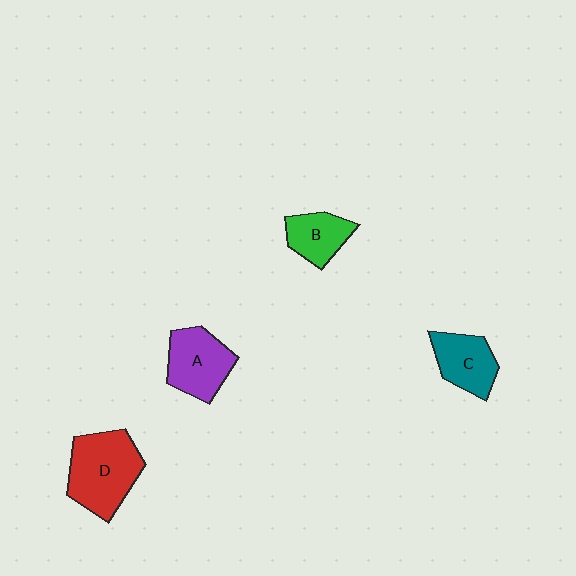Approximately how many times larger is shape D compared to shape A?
Approximately 1.3 times.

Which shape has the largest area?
Shape D (red).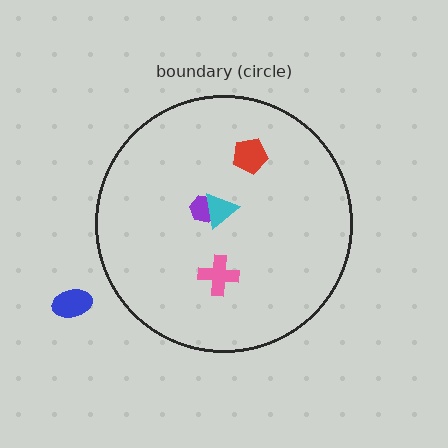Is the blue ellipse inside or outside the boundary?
Outside.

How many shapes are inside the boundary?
4 inside, 1 outside.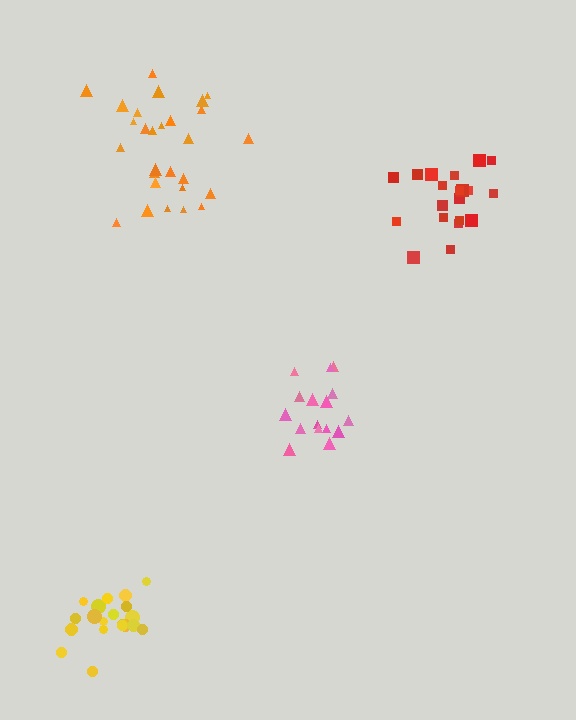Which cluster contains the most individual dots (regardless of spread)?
Orange (28).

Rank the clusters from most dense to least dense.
yellow, pink, red, orange.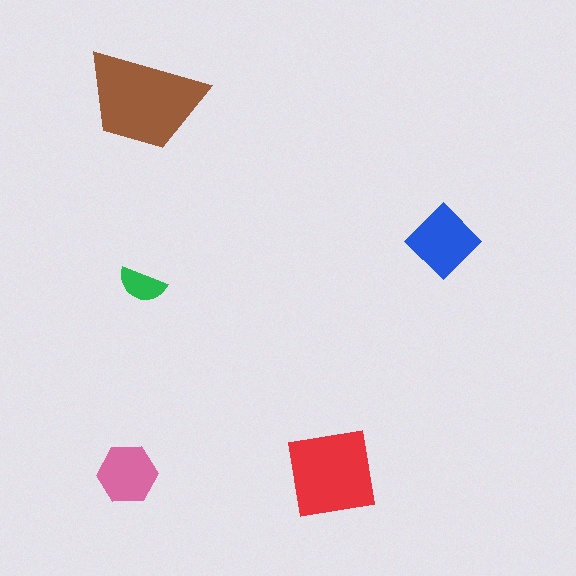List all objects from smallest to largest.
The green semicircle, the pink hexagon, the blue diamond, the red square, the brown trapezoid.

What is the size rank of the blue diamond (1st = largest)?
3rd.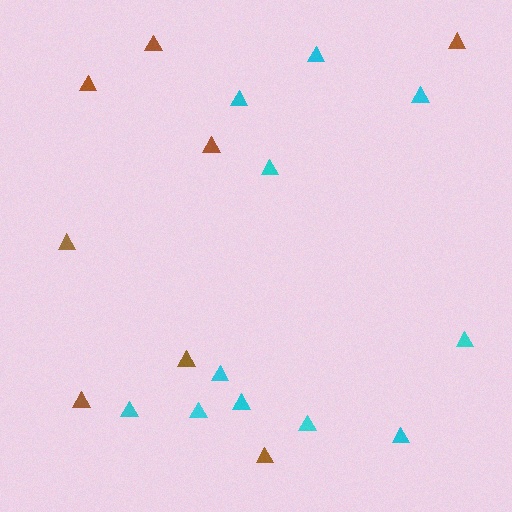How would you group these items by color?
There are 2 groups: one group of cyan triangles (11) and one group of brown triangles (8).